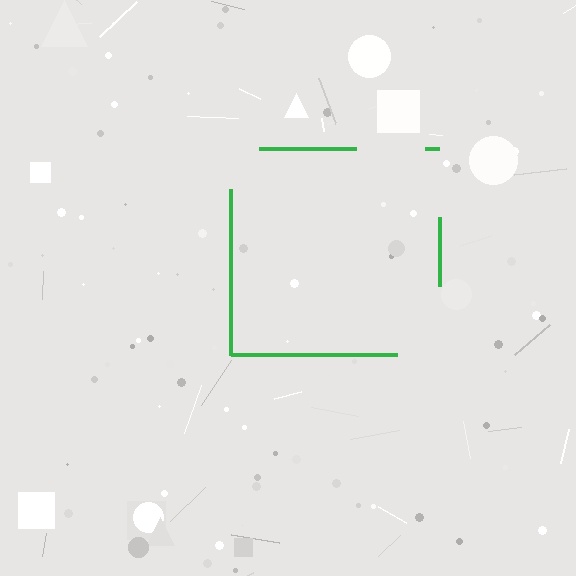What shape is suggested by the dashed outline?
The dashed outline suggests a square.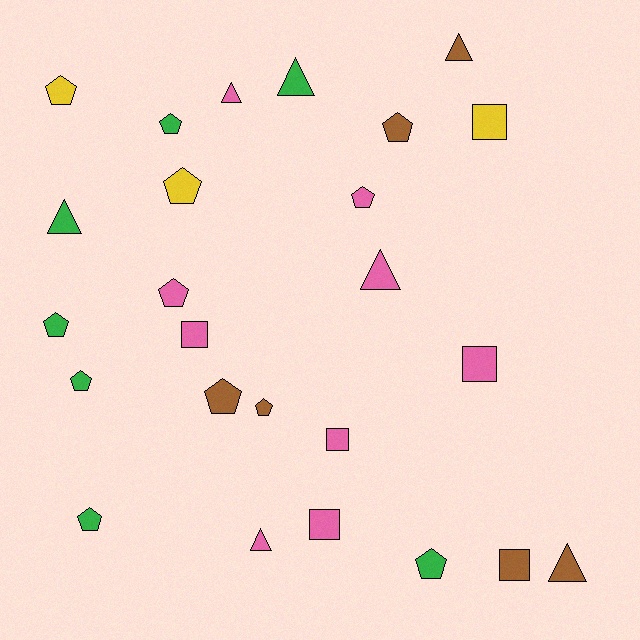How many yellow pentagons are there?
There are 2 yellow pentagons.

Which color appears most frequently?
Pink, with 9 objects.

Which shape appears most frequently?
Pentagon, with 12 objects.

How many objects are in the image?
There are 25 objects.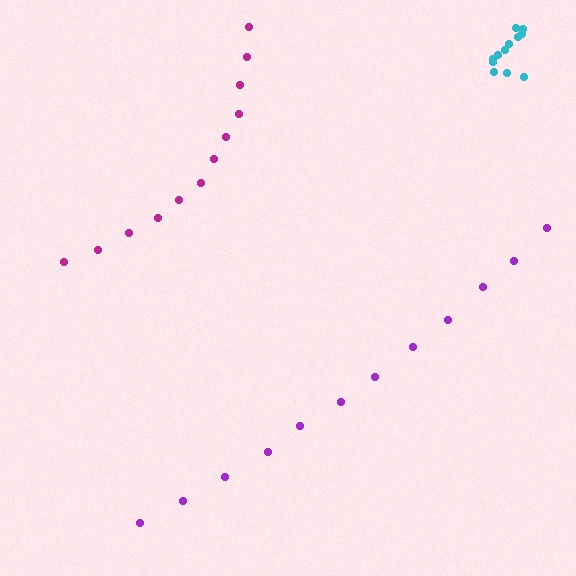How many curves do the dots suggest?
There are 3 distinct paths.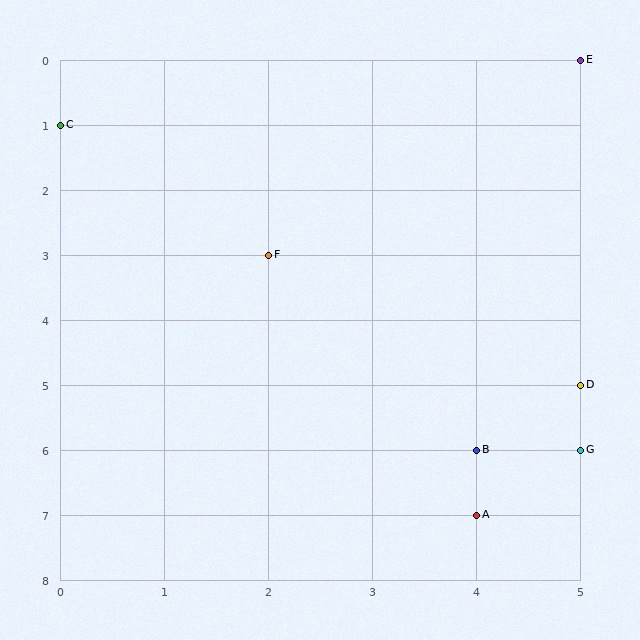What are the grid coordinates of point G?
Point G is at grid coordinates (5, 6).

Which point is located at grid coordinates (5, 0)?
Point E is at (5, 0).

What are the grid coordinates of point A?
Point A is at grid coordinates (4, 7).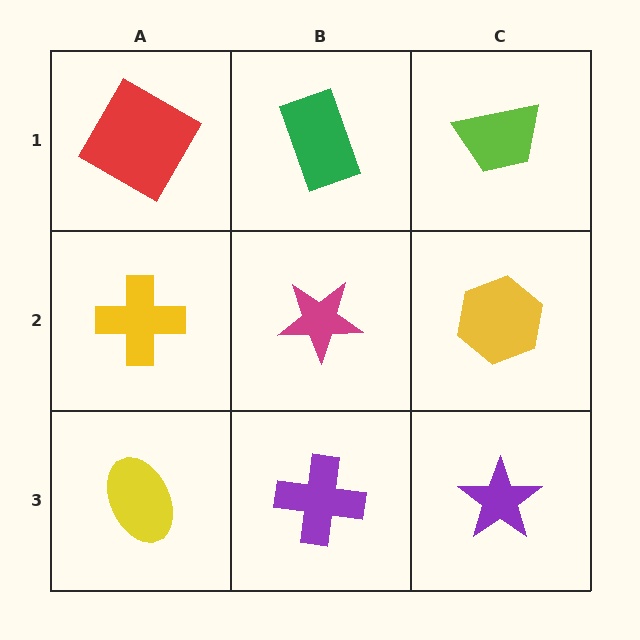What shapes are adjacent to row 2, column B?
A green rectangle (row 1, column B), a purple cross (row 3, column B), a yellow cross (row 2, column A), a yellow hexagon (row 2, column C).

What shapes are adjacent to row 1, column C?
A yellow hexagon (row 2, column C), a green rectangle (row 1, column B).